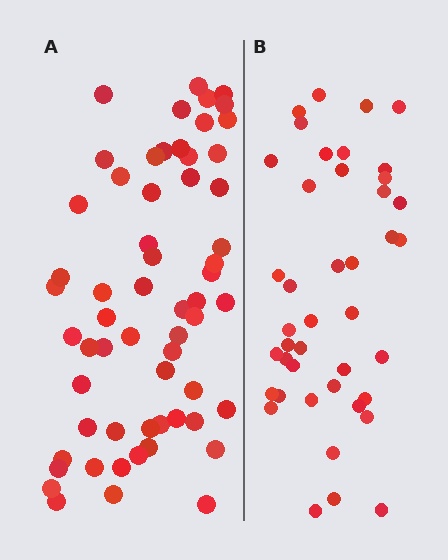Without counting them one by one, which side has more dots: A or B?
Region A (the left region) has more dots.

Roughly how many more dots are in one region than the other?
Region A has approximately 20 more dots than region B.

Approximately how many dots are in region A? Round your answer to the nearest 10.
About 60 dots.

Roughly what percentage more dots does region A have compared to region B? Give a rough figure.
About 45% more.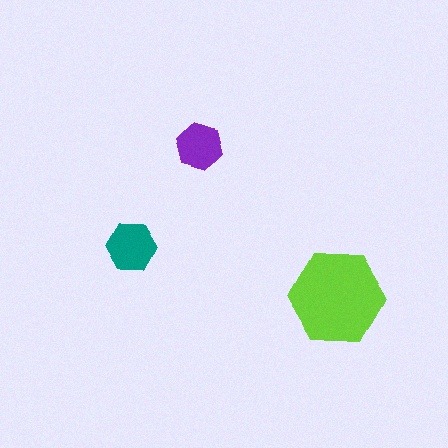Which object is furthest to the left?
The teal hexagon is leftmost.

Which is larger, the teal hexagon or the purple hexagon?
The teal one.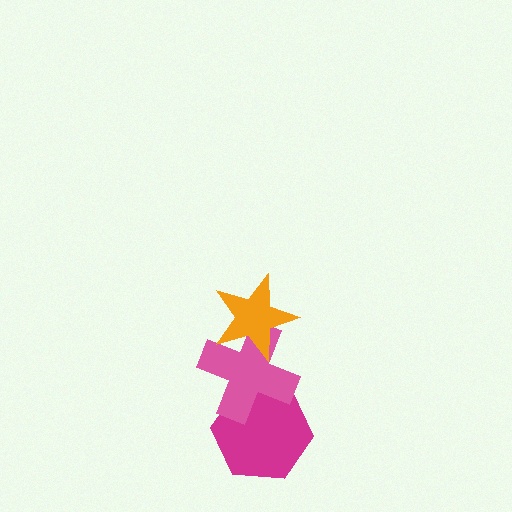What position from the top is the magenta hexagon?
The magenta hexagon is 3rd from the top.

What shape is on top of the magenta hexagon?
The pink cross is on top of the magenta hexagon.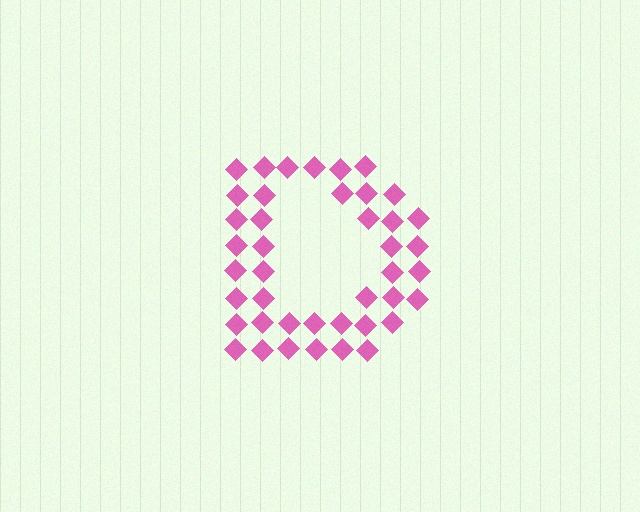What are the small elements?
The small elements are diamonds.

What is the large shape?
The large shape is the letter D.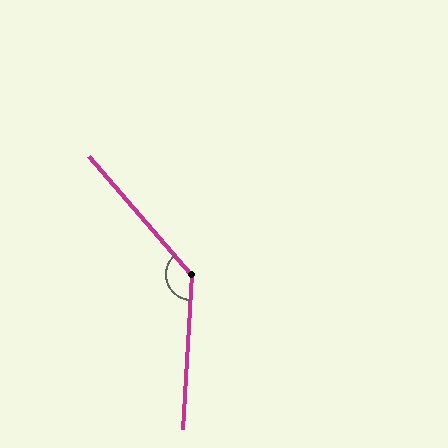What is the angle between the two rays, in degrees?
Approximately 136 degrees.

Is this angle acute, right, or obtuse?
It is obtuse.